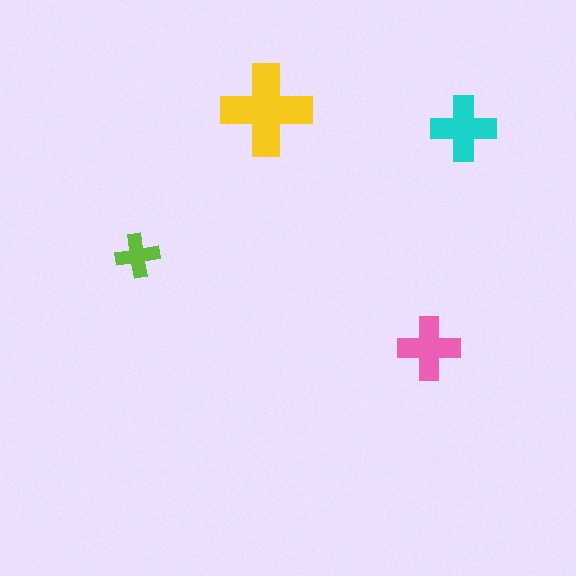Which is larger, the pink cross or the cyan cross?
The cyan one.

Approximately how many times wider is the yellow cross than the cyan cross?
About 1.5 times wider.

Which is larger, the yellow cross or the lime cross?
The yellow one.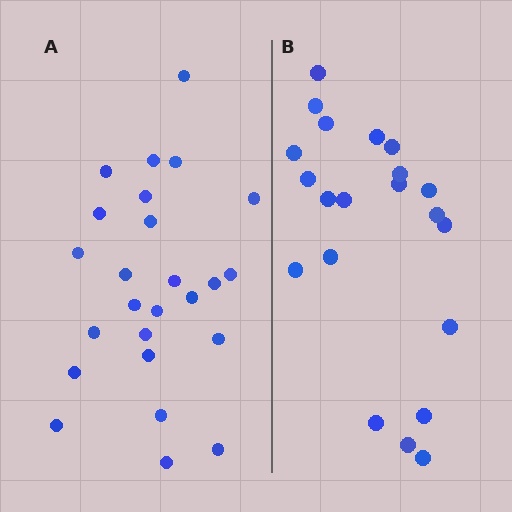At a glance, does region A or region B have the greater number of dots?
Region A (the left region) has more dots.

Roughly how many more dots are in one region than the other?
Region A has about 4 more dots than region B.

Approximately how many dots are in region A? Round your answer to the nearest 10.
About 20 dots. (The exact count is 25, which rounds to 20.)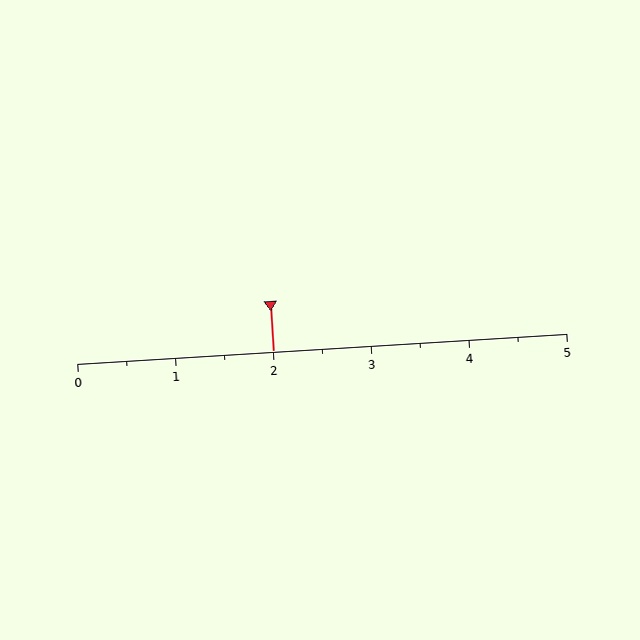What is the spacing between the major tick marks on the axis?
The major ticks are spaced 1 apart.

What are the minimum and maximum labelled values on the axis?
The axis runs from 0 to 5.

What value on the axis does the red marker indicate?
The marker indicates approximately 2.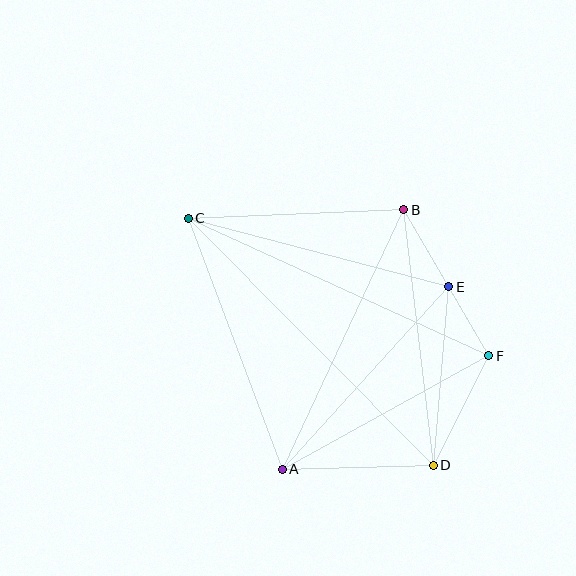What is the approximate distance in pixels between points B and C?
The distance between B and C is approximately 216 pixels.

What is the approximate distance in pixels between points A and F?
The distance between A and F is approximately 236 pixels.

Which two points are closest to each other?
Points E and F are closest to each other.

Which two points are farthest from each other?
Points C and D are farthest from each other.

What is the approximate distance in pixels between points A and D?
The distance between A and D is approximately 151 pixels.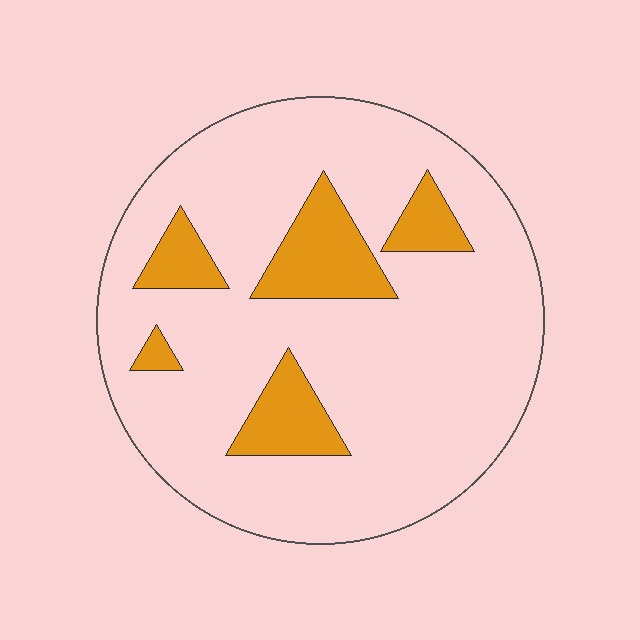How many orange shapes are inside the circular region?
5.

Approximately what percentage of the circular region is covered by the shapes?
Approximately 15%.